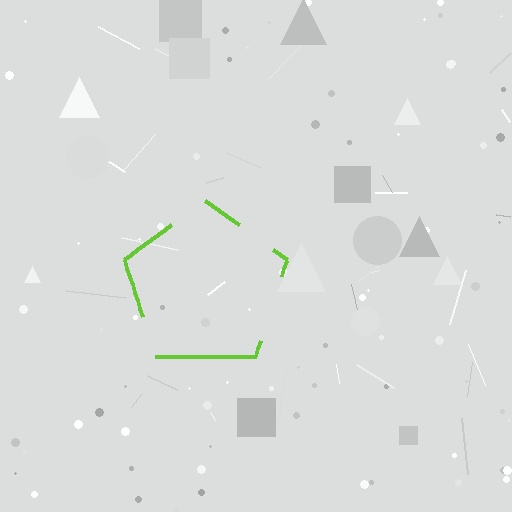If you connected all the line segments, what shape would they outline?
They would outline a pentagon.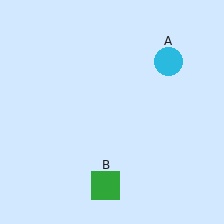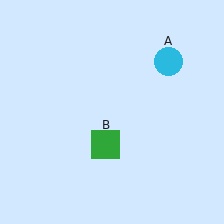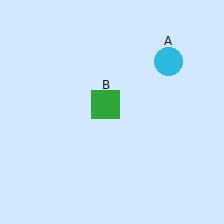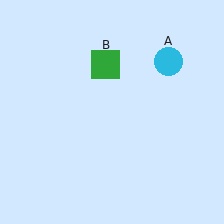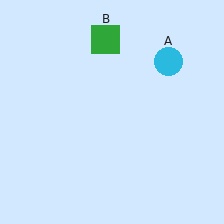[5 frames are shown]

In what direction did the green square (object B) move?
The green square (object B) moved up.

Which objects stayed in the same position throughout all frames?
Cyan circle (object A) remained stationary.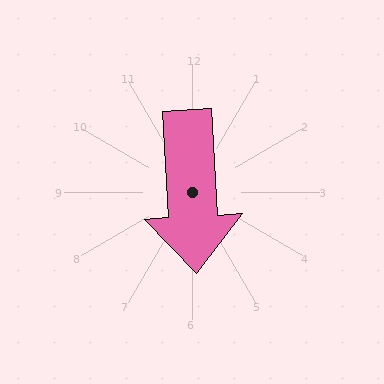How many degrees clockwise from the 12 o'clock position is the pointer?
Approximately 177 degrees.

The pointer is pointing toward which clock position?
Roughly 6 o'clock.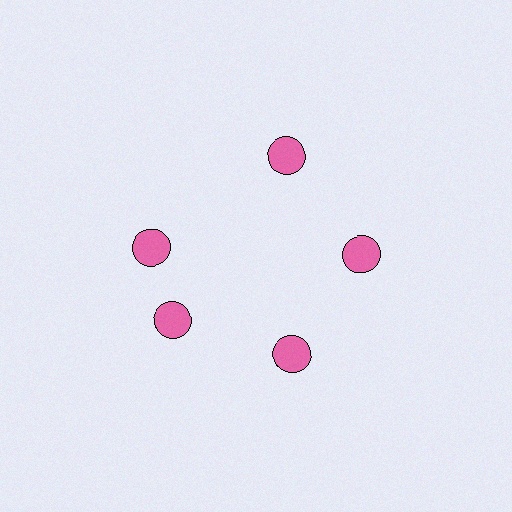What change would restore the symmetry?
The symmetry would be restored by rotating it back into even spacing with its neighbors so that all 5 circles sit at equal angles and equal distance from the center.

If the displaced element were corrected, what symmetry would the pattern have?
It would have 5-fold rotational symmetry — the pattern would map onto itself every 72 degrees.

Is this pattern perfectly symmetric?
No. The 5 pink circles are arranged in a ring, but one element near the 10 o'clock position is rotated out of alignment along the ring, breaking the 5-fold rotational symmetry.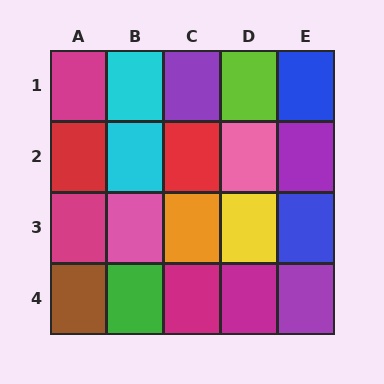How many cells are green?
1 cell is green.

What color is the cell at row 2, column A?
Red.